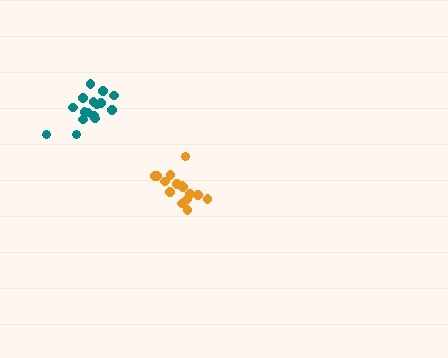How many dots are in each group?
Group 1: 17 dots, Group 2: 15 dots (32 total).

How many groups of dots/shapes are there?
There are 2 groups.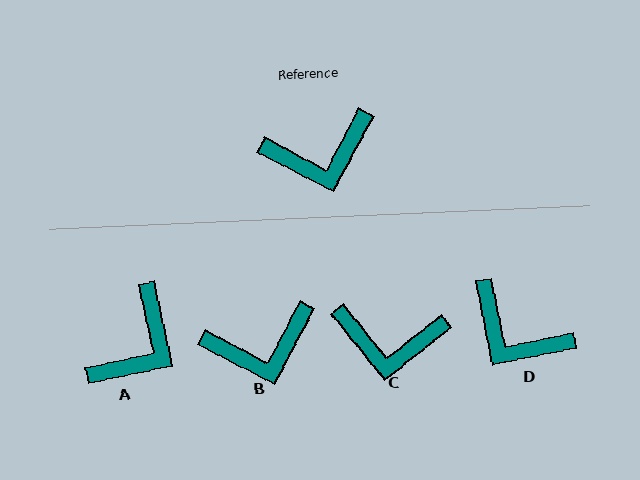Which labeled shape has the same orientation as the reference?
B.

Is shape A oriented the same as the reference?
No, it is off by about 40 degrees.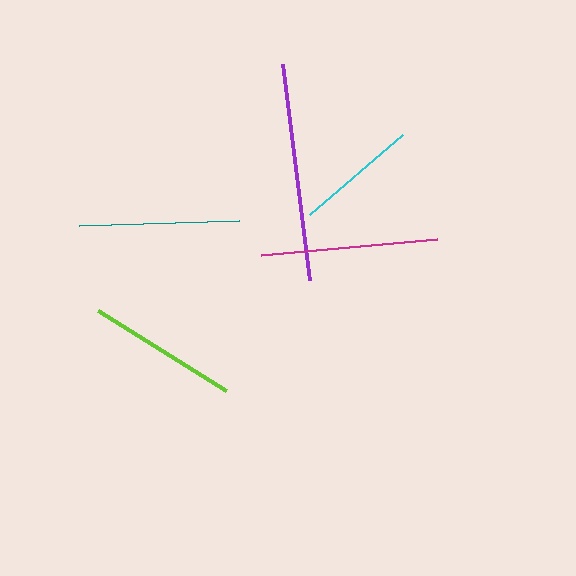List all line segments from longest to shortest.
From longest to shortest: purple, magenta, teal, lime, cyan.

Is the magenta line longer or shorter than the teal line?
The magenta line is longer than the teal line.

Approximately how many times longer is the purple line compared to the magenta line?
The purple line is approximately 1.2 times the length of the magenta line.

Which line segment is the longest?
The purple line is the longest at approximately 217 pixels.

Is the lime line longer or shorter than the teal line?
The teal line is longer than the lime line.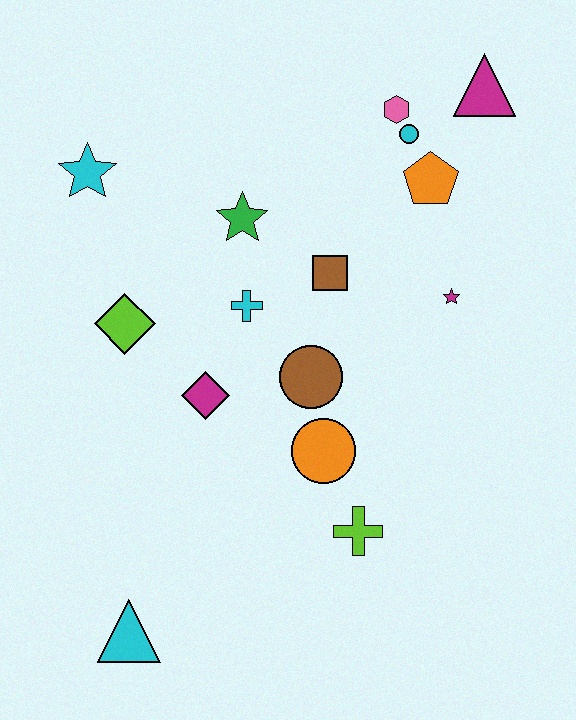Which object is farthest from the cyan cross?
The cyan triangle is farthest from the cyan cross.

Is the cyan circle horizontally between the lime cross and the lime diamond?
No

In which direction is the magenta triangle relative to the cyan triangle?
The magenta triangle is above the cyan triangle.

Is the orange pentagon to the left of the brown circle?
No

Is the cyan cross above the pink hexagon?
No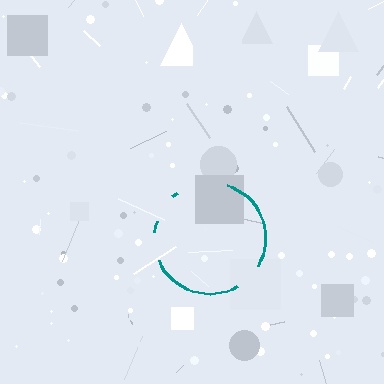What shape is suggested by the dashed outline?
The dashed outline suggests a circle.